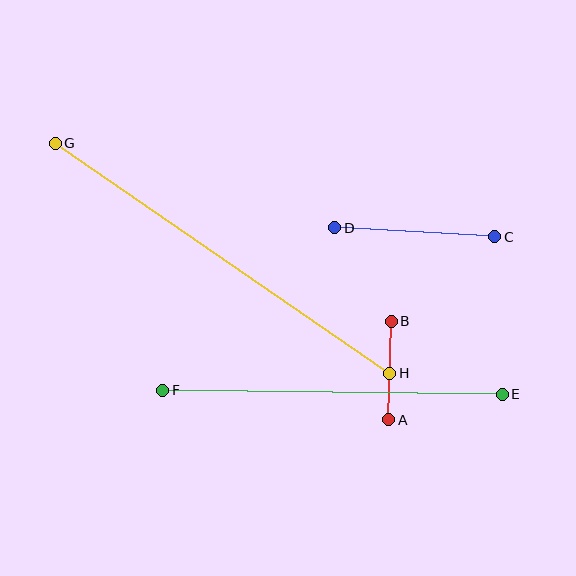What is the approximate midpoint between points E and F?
The midpoint is at approximately (333, 392) pixels.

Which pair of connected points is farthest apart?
Points G and H are farthest apart.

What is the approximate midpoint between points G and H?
The midpoint is at approximately (223, 258) pixels.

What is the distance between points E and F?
The distance is approximately 340 pixels.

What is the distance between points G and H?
The distance is approximately 406 pixels.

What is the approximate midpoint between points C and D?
The midpoint is at approximately (415, 232) pixels.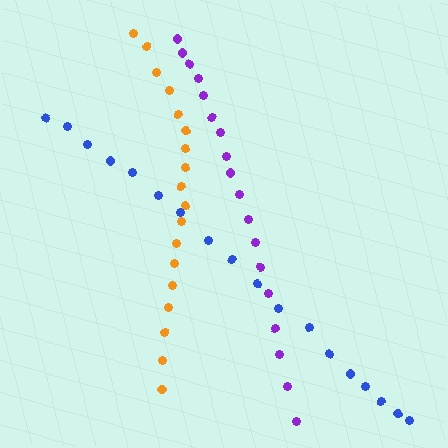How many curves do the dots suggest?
There are 3 distinct paths.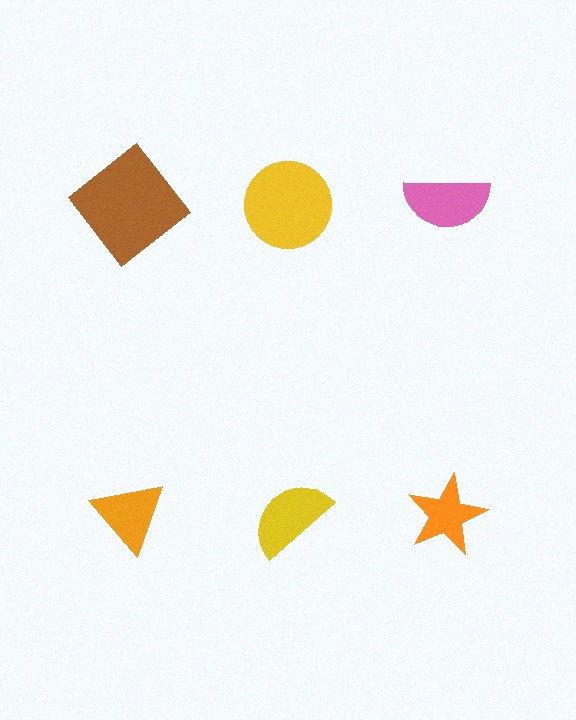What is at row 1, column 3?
A pink semicircle.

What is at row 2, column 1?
An orange triangle.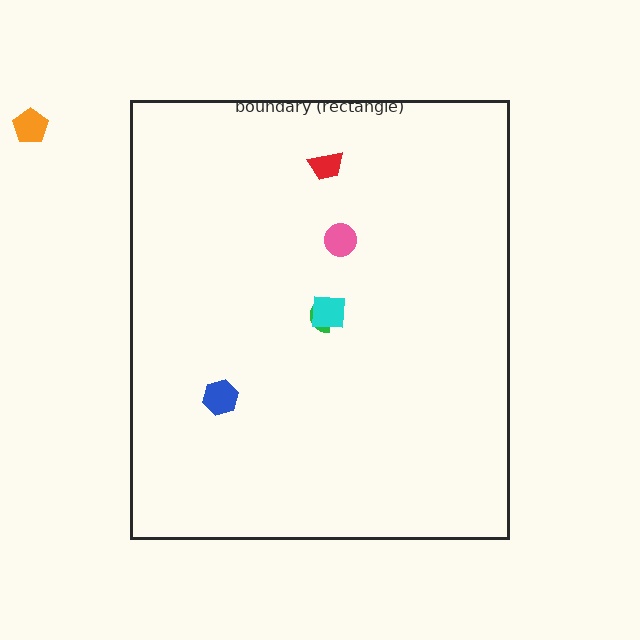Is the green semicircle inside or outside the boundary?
Inside.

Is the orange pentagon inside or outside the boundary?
Outside.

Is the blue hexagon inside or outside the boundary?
Inside.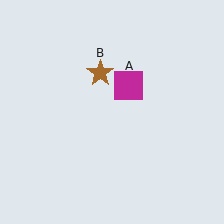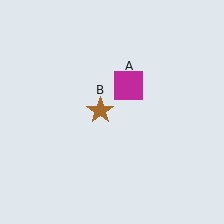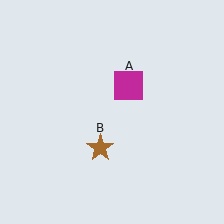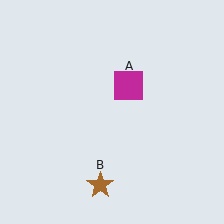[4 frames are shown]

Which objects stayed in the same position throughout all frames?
Magenta square (object A) remained stationary.